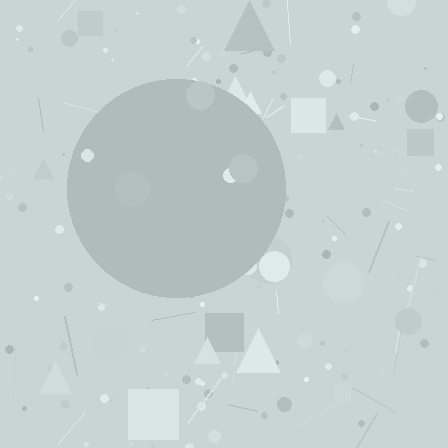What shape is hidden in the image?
A circle is hidden in the image.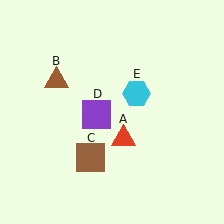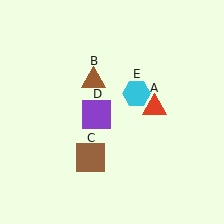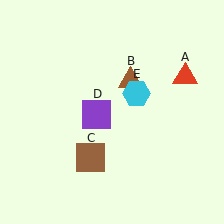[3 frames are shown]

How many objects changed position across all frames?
2 objects changed position: red triangle (object A), brown triangle (object B).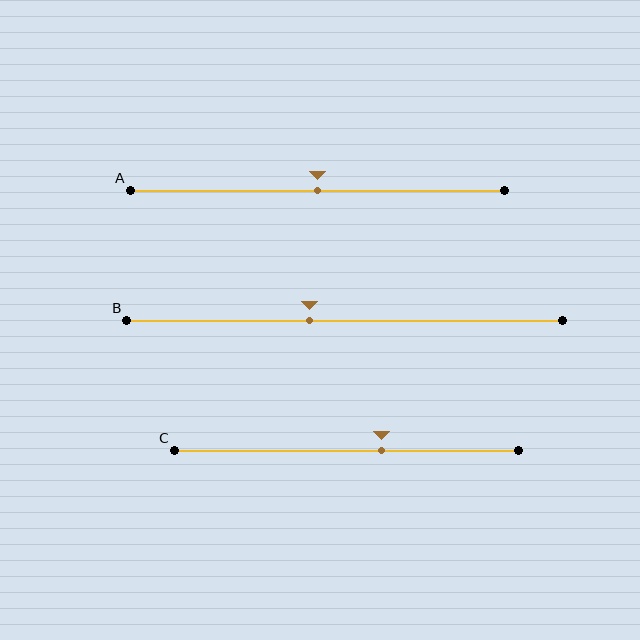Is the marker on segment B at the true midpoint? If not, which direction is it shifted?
No, the marker on segment B is shifted to the left by about 8% of the segment length.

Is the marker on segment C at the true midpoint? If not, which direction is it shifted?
No, the marker on segment C is shifted to the right by about 10% of the segment length.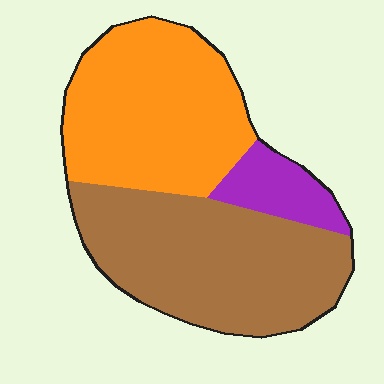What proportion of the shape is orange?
Orange covers about 40% of the shape.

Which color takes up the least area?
Purple, at roughly 10%.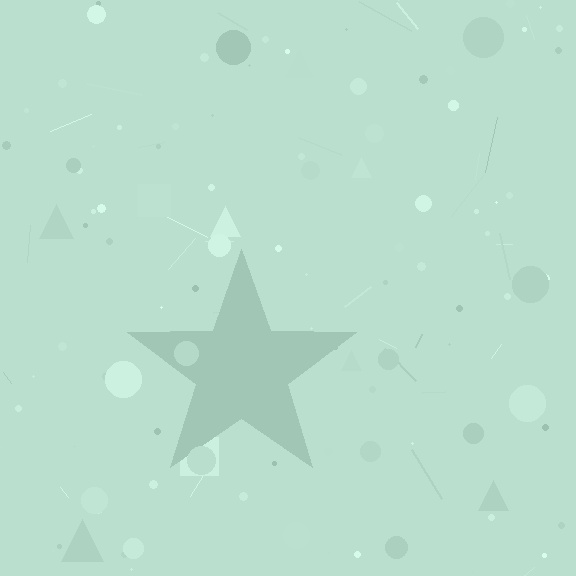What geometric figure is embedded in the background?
A star is embedded in the background.